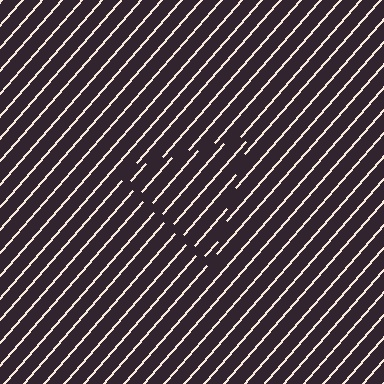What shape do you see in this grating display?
An illusory triangle. The interior of the shape contains the same grating, shifted by half a period — the contour is defined by the phase discontinuity where line-ends from the inner and outer gratings abut.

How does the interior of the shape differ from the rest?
The interior of the shape contains the same grating, shifted by half a period — the contour is defined by the phase discontinuity where line-ends from the inner and outer gratings abut.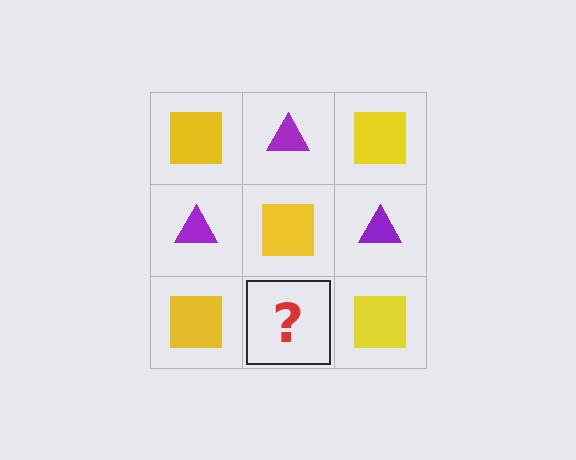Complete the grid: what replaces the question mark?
The question mark should be replaced with a purple triangle.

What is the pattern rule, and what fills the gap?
The rule is that it alternates yellow square and purple triangle in a checkerboard pattern. The gap should be filled with a purple triangle.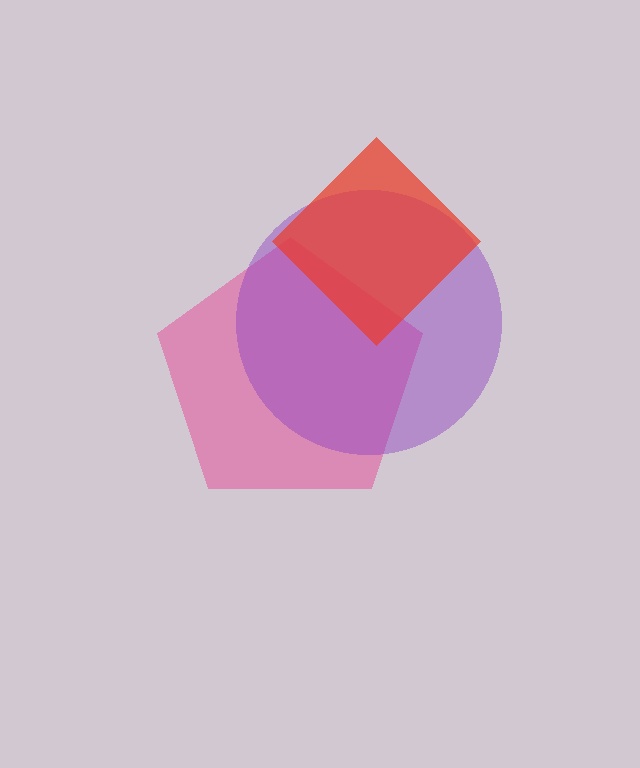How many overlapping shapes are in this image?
There are 3 overlapping shapes in the image.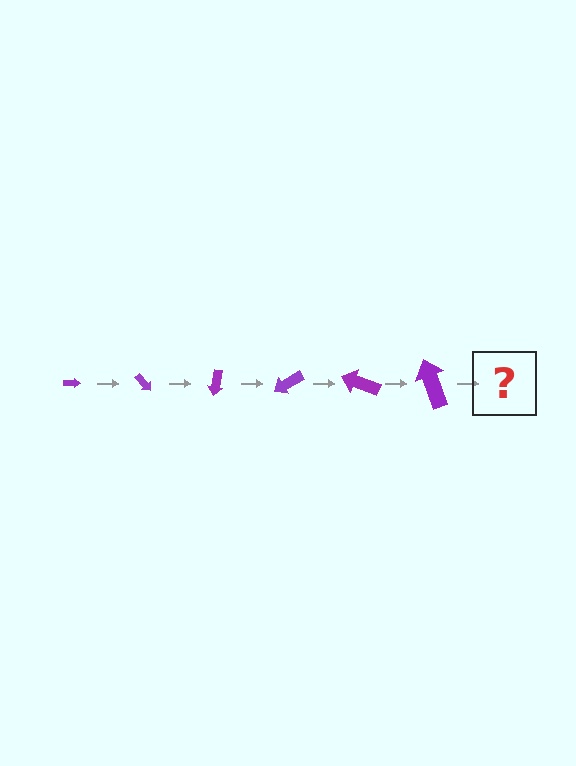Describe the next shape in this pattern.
It should be an arrow, larger than the previous one and rotated 300 degrees from the start.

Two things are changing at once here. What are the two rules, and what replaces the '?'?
The two rules are that the arrow grows larger each step and it rotates 50 degrees each step. The '?' should be an arrow, larger than the previous one and rotated 300 degrees from the start.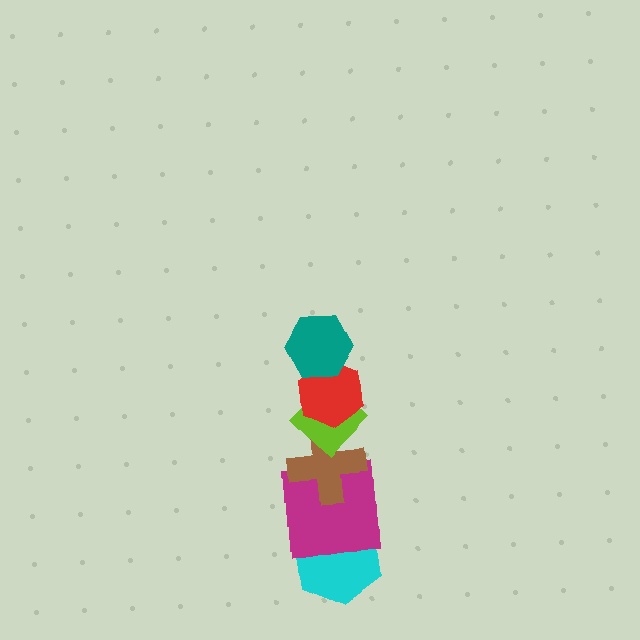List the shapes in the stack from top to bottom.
From top to bottom: the teal hexagon, the red hexagon, the lime diamond, the brown cross, the magenta square, the cyan hexagon.